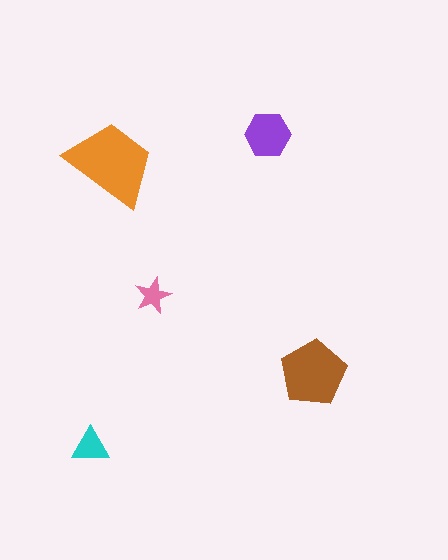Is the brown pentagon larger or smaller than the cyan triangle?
Larger.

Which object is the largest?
The orange trapezoid.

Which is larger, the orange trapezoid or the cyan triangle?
The orange trapezoid.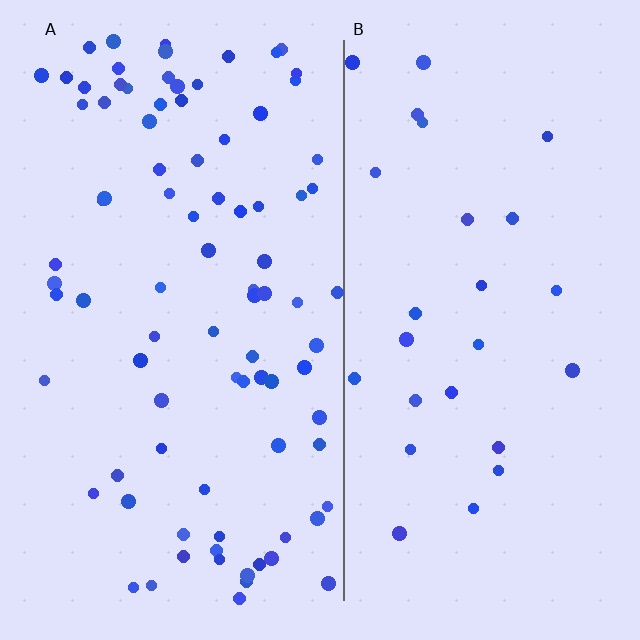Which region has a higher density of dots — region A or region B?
A (the left).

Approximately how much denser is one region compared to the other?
Approximately 3.3× — region A over region B.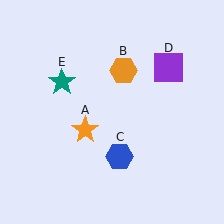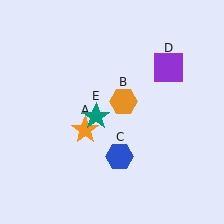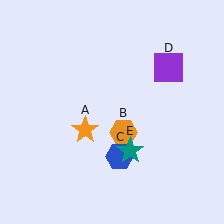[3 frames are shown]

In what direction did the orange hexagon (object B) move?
The orange hexagon (object B) moved down.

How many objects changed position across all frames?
2 objects changed position: orange hexagon (object B), teal star (object E).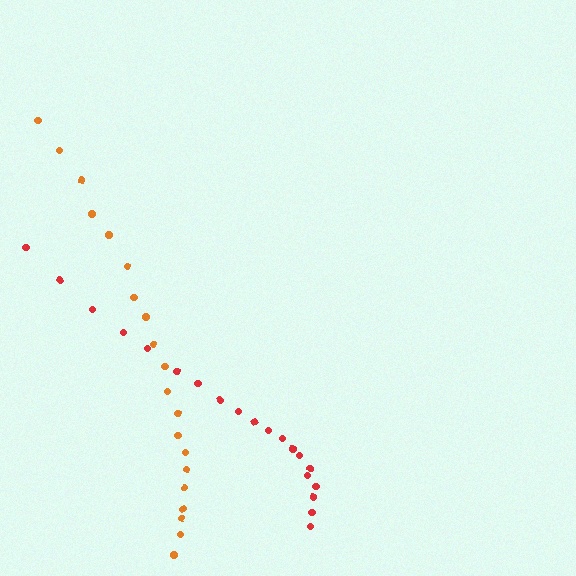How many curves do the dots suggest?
There are 2 distinct paths.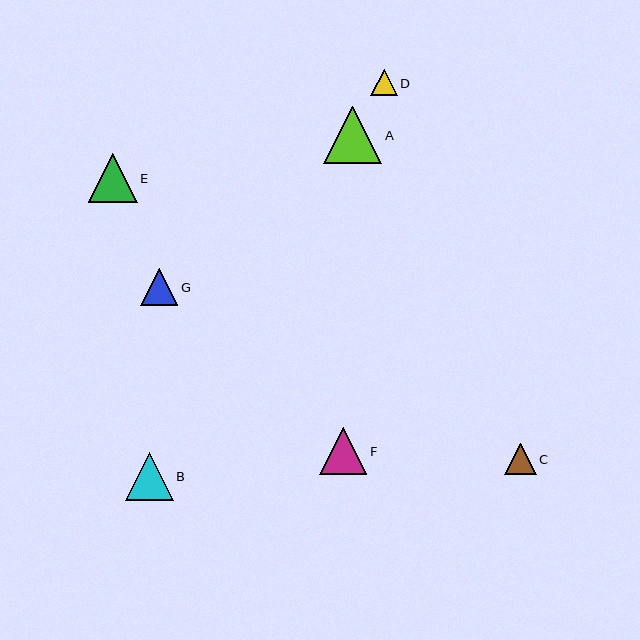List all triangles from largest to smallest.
From largest to smallest: A, E, B, F, G, C, D.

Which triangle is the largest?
Triangle A is the largest with a size of approximately 58 pixels.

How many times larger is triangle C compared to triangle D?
Triangle C is approximately 1.2 times the size of triangle D.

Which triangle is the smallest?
Triangle D is the smallest with a size of approximately 26 pixels.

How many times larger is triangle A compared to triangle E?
Triangle A is approximately 1.2 times the size of triangle E.